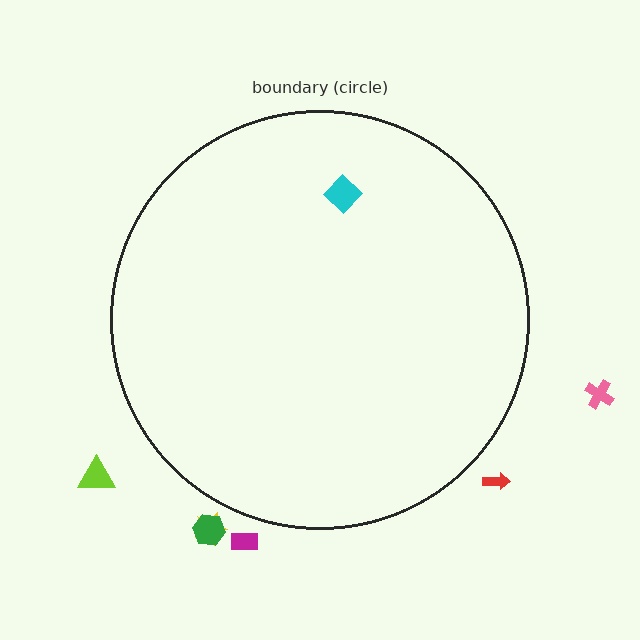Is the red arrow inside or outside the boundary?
Outside.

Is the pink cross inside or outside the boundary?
Outside.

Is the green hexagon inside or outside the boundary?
Outside.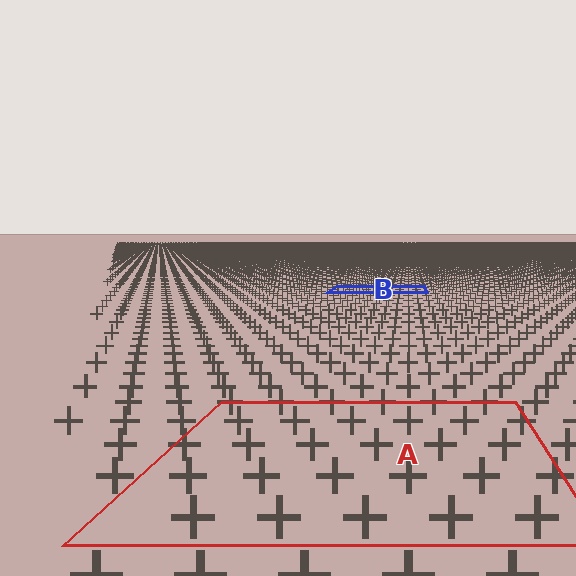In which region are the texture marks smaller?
The texture marks are smaller in region B, because it is farther away.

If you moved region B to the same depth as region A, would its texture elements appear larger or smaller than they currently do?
They would appear larger. At a closer depth, the same texture elements are projected at a bigger on-screen size.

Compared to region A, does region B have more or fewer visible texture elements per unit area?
Region B has more texture elements per unit area — they are packed more densely because it is farther away.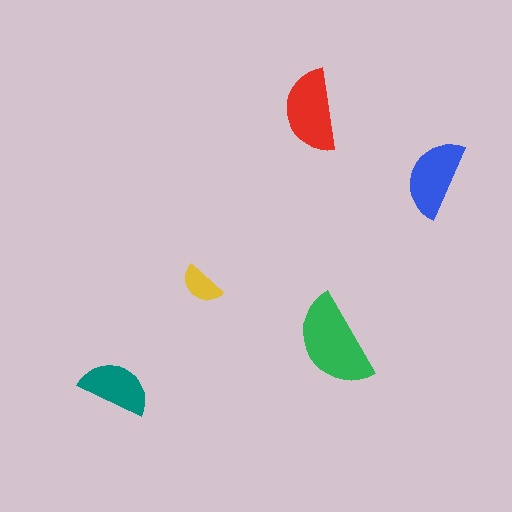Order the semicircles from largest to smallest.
the green one, the red one, the blue one, the teal one, the yellow one.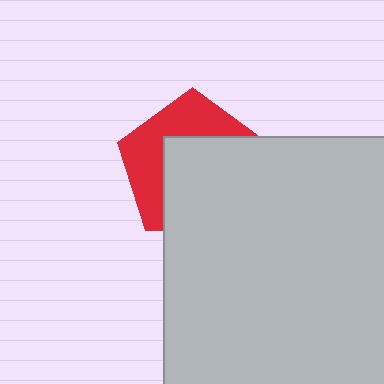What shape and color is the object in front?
The object in front is a light gray rectangle.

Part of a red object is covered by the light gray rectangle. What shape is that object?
It is a pentagon.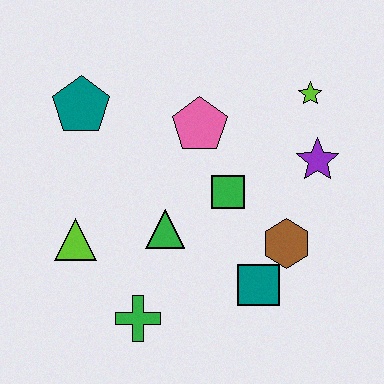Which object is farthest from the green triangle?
The lime star is farthest from the green triangle.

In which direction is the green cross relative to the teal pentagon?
The green cross is below the teal pentagon.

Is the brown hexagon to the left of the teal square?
No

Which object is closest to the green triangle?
The green square is closest to the green triangle.